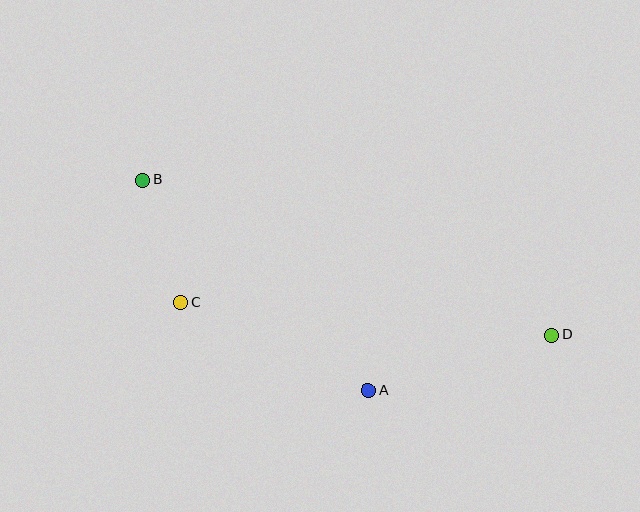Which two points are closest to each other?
Points B and C are closest to each other.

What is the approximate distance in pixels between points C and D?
The distance between C and D is approximately 373 pixels.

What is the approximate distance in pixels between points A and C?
The distance between A and C is approximately 207 pixels.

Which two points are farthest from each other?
Points B and D are farthest from each other.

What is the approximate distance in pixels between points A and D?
The distance between A and D is approximately 192 pixels.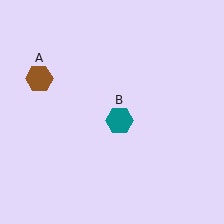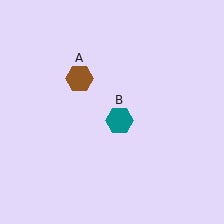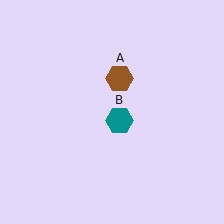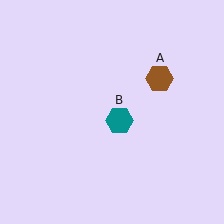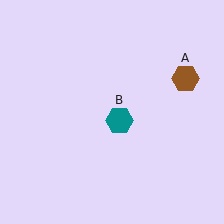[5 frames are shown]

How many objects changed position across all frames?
1 object changed position: brown hexagon (object A).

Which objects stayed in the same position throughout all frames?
Teal hexagon (object B) remained stationary.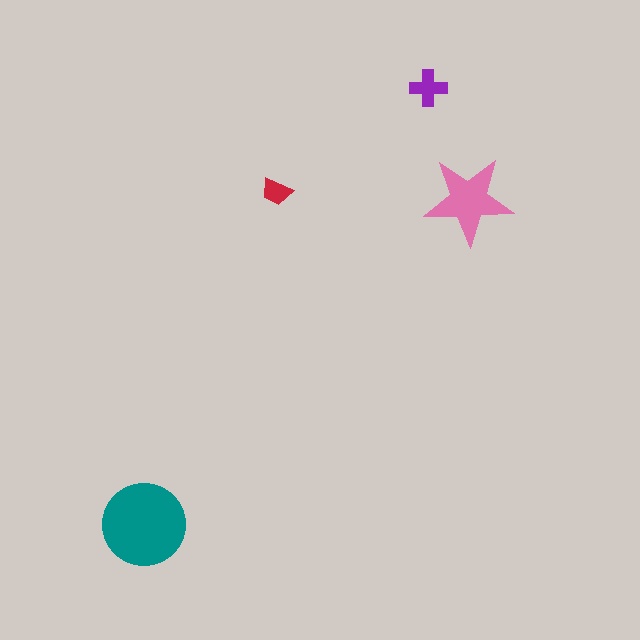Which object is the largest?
The teal circle.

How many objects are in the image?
There are 4 objects in the image.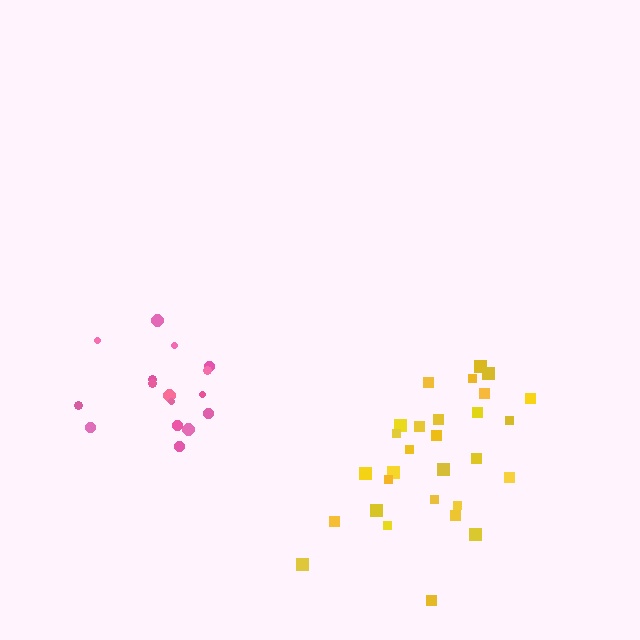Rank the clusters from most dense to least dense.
pink, yellow.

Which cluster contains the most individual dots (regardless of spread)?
Yellow (30).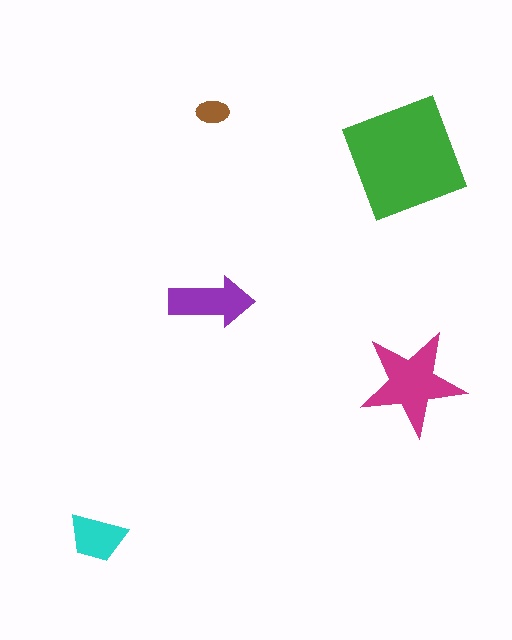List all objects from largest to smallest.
The green square, the magenta star, the purple arrow, the cyan trapezoid, the brown ellipse.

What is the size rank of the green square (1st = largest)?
1st.